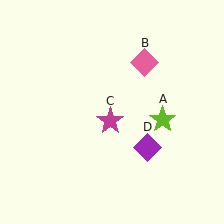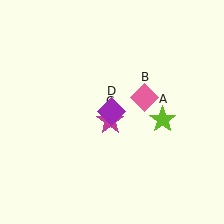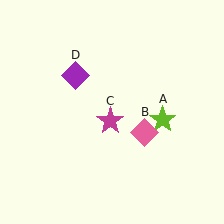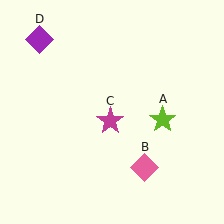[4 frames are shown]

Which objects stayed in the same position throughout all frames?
Lime star (object A) and magenta star (object C) remained stationary.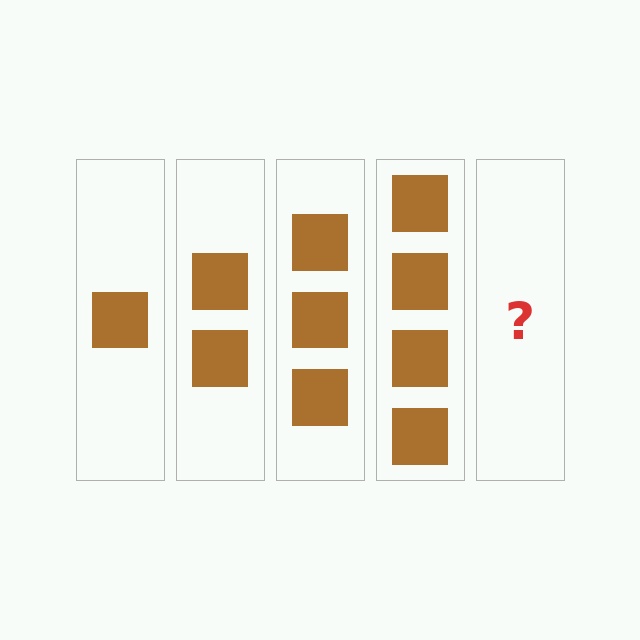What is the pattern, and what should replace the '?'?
The pattern is that each step adds one more square. The '?' should be 5 squares.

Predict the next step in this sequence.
The next step is 5 squares.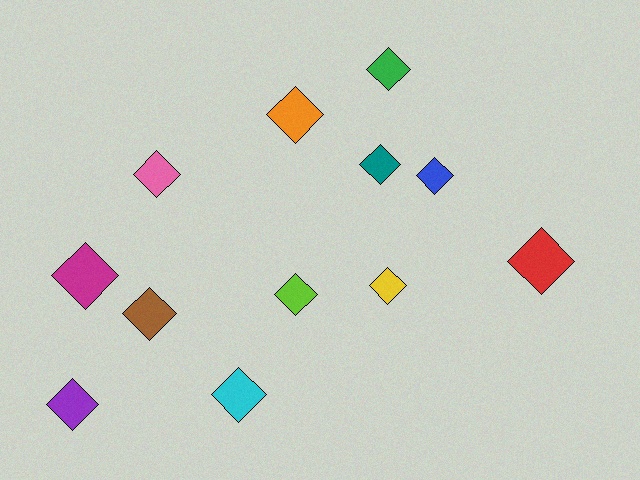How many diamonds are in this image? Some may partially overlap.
There are 12 diamonds.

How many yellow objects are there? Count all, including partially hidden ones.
There is 1 yellow object.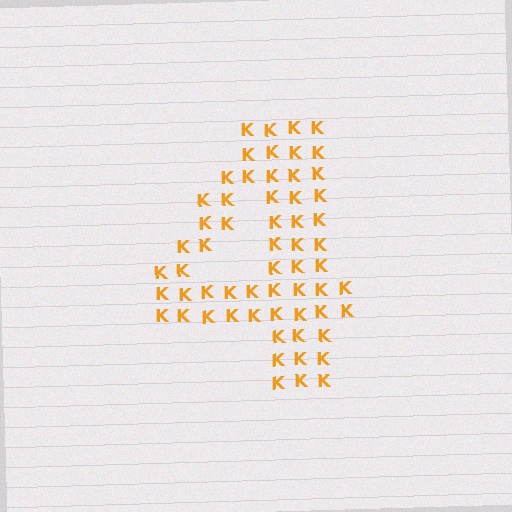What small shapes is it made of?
It is made of small letter K's.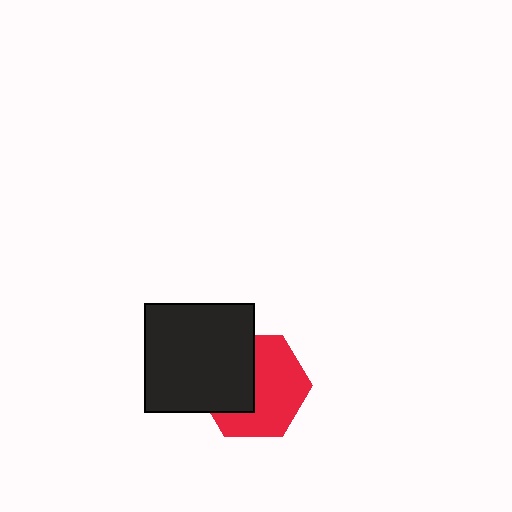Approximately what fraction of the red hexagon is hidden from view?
Roughly 42% of the red hexagon is hidden behind the black square.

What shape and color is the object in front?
The object in front is a black square.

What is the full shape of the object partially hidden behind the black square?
The partially hidden object is a red hexagon.